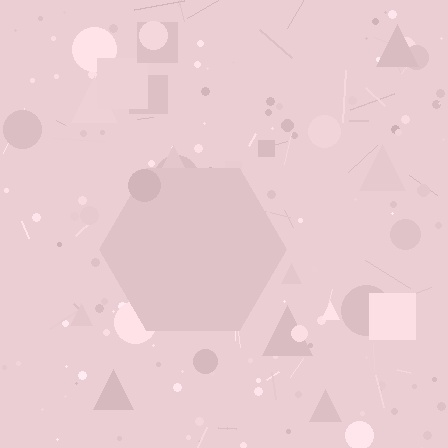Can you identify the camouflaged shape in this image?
The camouflaged shape is a hexagon.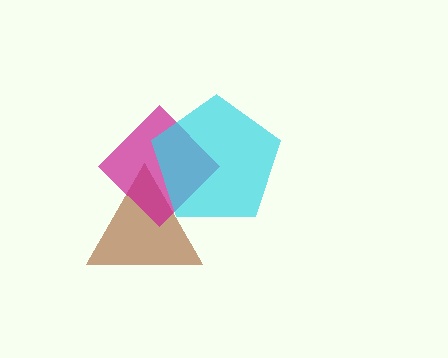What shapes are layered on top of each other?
The layered shapes are: a brown triangle, a magenta diamond, a cyan pentagon.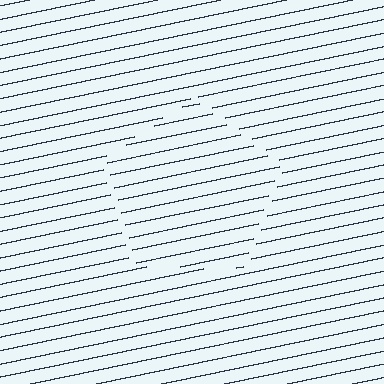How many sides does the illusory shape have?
5 sides — the line-ends trace a pentagon.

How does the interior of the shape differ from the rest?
The interior of the shape contains the same grating, shifted by half a period — the contour is defined by the phase discontinuity where line-ends from the inner and outer gratings abut.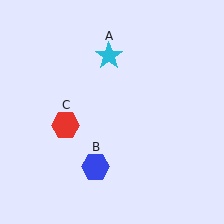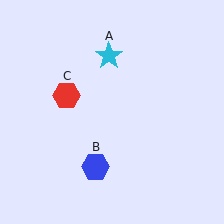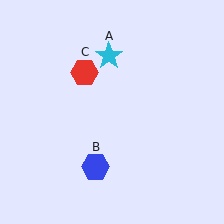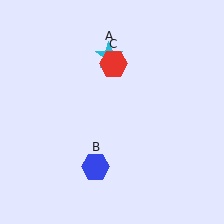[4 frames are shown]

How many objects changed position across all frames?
1 object changed position: red hexagon (object C).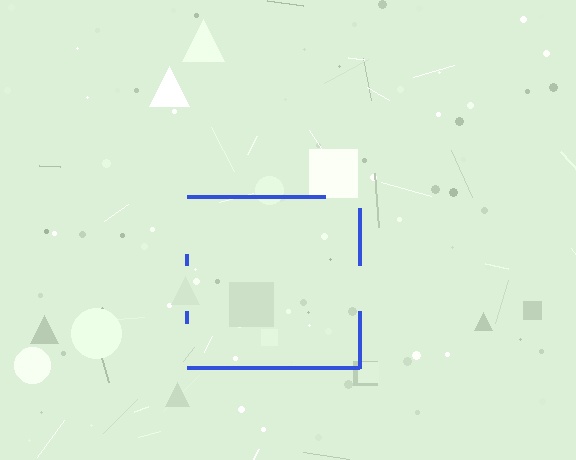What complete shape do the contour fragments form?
The contour fragments form a square.